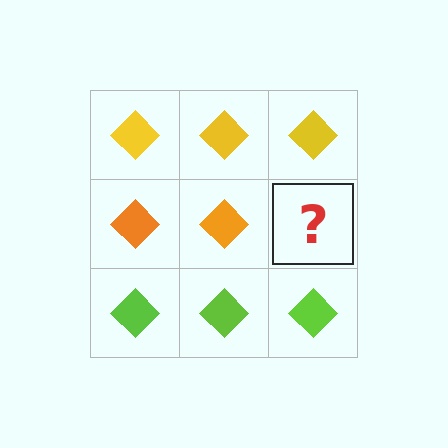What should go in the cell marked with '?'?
The missing cell should contain an orange diamond.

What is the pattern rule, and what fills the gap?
The rule is that each row has a consistent color. The gap should be filled with an orange diamond.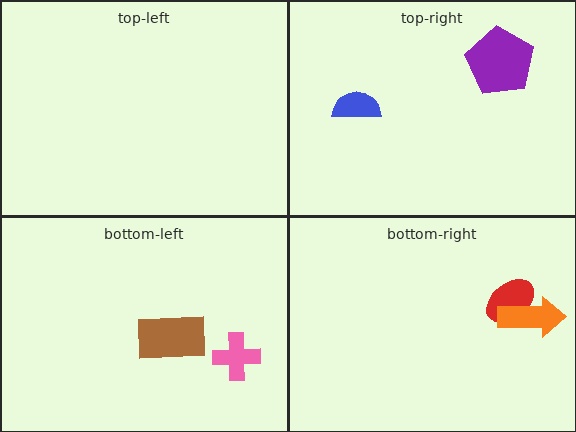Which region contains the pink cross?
The bottom-left region.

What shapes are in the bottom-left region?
The brown rectangle, the pink cross.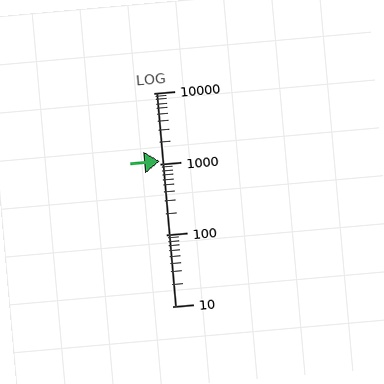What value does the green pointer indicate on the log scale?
The pointer indicates approximately 1100.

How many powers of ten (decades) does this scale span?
The scale spans 3 decades, from 10 to 10000.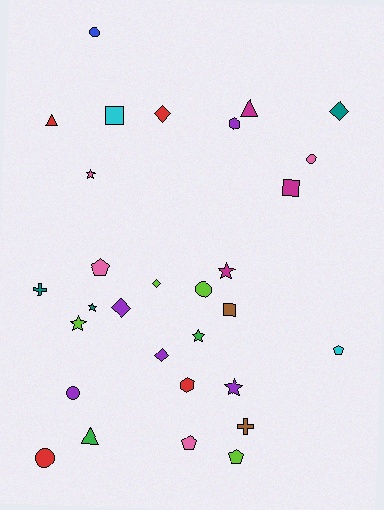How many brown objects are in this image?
There are 2 brown objects.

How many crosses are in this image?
There are 2 crosses.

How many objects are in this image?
There are 30 objects.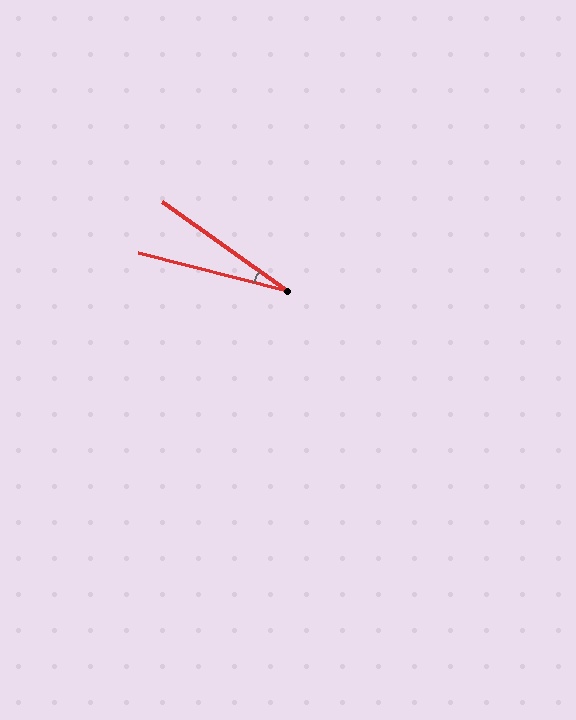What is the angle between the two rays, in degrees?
Approximately 21 degrees.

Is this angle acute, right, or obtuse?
It is acute.